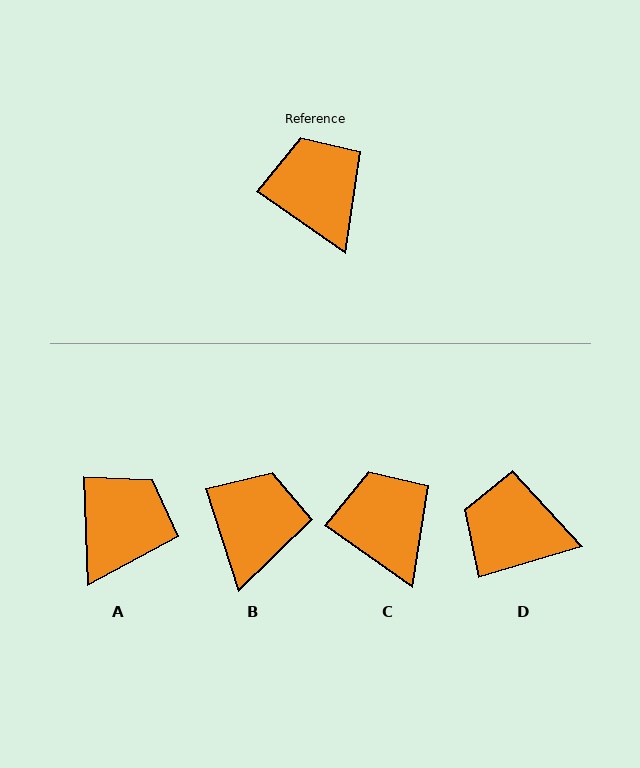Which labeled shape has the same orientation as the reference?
C.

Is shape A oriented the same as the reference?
No, it is off by about 53 degrees.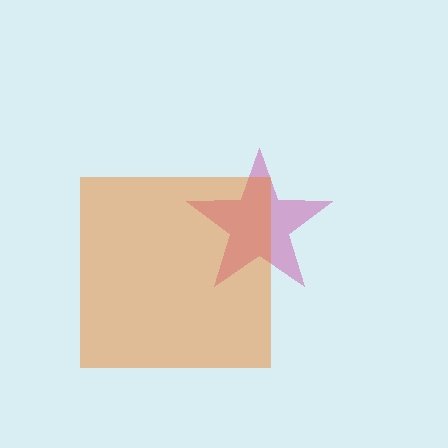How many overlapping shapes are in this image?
There are 2 overlapping shapes in the image.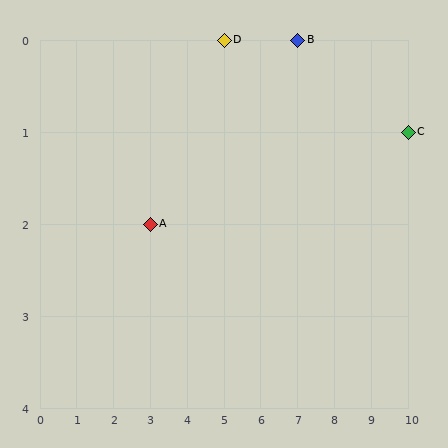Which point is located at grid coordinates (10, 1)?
Point C is at (10, 1).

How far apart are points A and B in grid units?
Points A and B are 4 columns and 2 rows apart (about 4.5 grid units diagonally).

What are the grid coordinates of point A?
Point A is at grid coordinates (3, 2).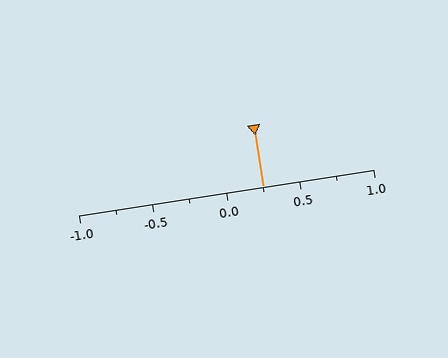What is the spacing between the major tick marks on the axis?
The major ticks are spaced 0.5 apart.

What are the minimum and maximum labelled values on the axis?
The axis runs from -1.0 to 1.0.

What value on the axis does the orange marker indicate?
The marker indicates approximately 0.25.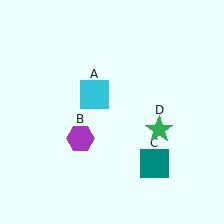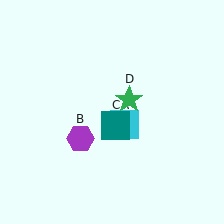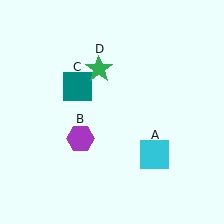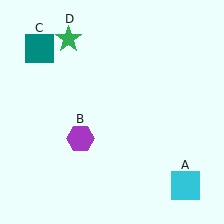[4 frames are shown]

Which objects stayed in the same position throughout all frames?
Purple hexagon (object B) remained stationary.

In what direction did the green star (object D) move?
The green star (object D) moved up and to the left.